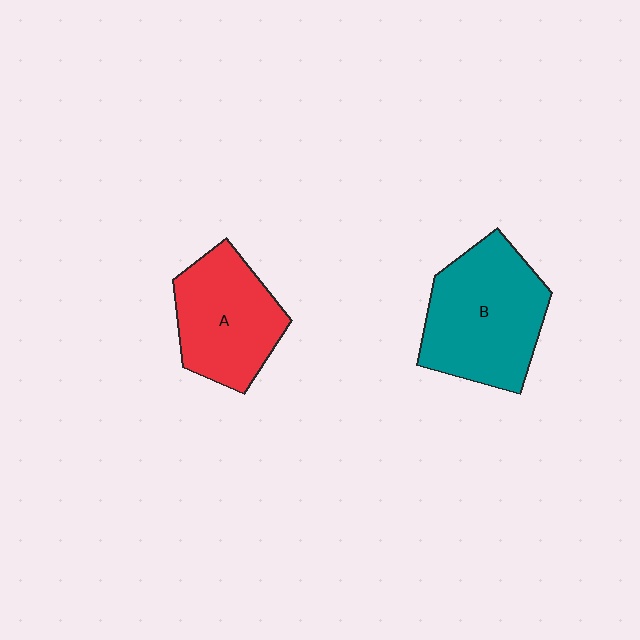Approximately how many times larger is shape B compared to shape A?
Approximately 1.3 times.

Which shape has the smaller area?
Shape A (red).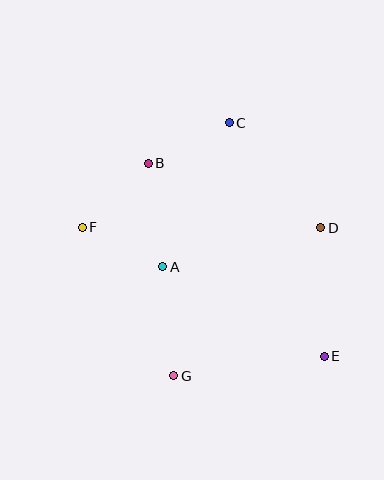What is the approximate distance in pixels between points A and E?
The distance between A and E is approximately 184 pixels.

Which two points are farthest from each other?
Points E and F are farthest from each other.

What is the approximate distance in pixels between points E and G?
The distance between E and G is approximately 152 pixels.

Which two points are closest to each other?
Points A and F are closest to each other.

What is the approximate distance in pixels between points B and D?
The distance between B and D is approximately 184 pixels.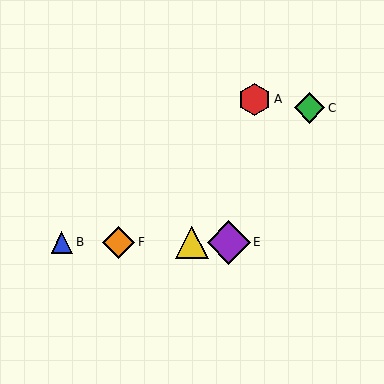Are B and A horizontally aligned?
No, B is at y≈242 and A is at y≈99.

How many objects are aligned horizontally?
4 objects (B, D, E, F) are aligned horizontally.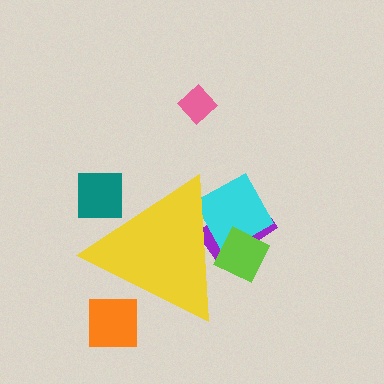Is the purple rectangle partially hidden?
Yes, the purple rectangle is partially hidden behind the yellow triangle.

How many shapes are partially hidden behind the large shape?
5 shapes are partially hidden.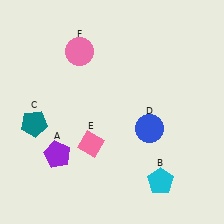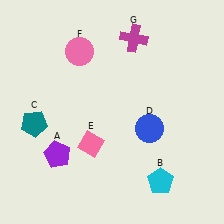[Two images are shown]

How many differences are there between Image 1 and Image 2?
There is 1 difference between the two images.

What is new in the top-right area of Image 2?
A magenta cross (G) was added in the top-right area of Image 2.